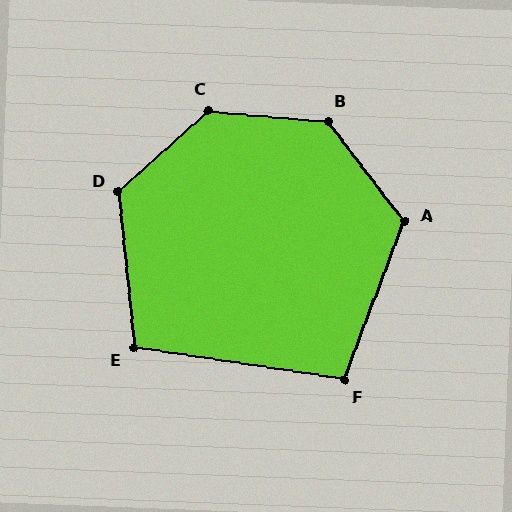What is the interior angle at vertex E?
Approximately 105 degrees (obtuse).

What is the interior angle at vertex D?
Approximately 126 degrees (obtuse).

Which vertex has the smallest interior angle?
F, at approximately 102 degrees.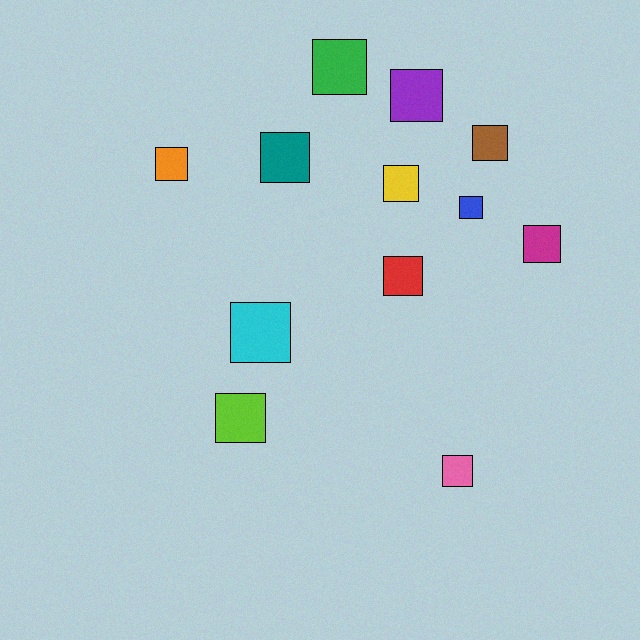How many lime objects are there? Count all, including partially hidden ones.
There is 1 lime object.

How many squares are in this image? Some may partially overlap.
There are 12 squares.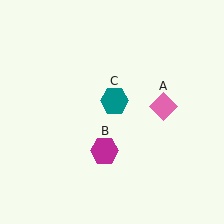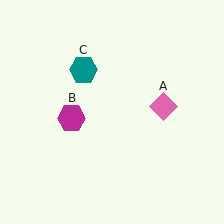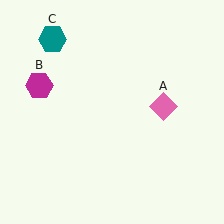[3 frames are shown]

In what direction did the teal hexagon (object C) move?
The teal hexagon (object C) moved up and to the left.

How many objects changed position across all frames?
2 objects changed position: magenta hexagon (object B), teal hexagon (object C).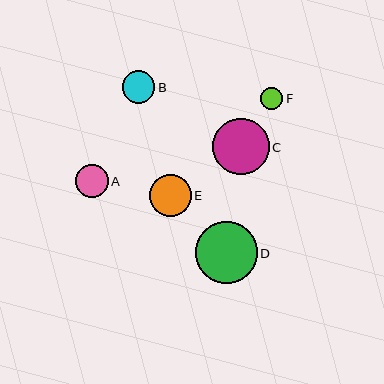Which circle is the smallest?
Circle F is the smallest with a size of approximately 22 pixels.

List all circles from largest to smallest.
From largest to smallest: D, C, E, A, B, F.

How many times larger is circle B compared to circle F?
Circle B is approximately 1.5 times the size of circle F.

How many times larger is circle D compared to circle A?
Circle D is approximately 1.9 times the size of circle A.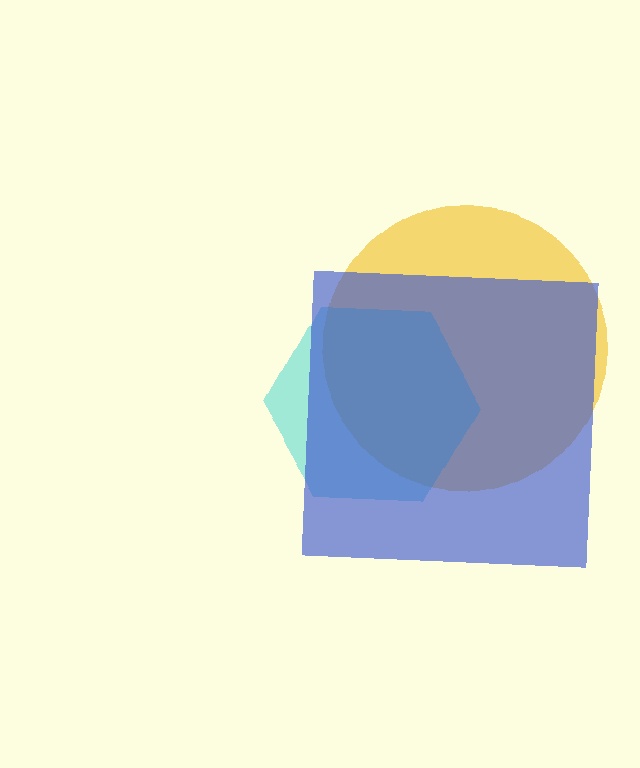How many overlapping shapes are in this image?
There are 3 overlapping shapes in the image.